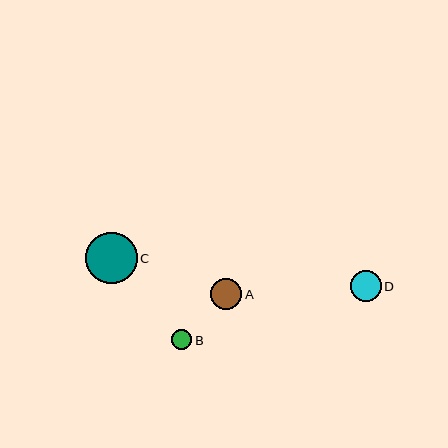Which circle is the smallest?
Circle B is the smallest with a size of approximately 20 pixels.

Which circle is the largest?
Circle C is the largest with a size of approximately 51 pixels.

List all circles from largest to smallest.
From largest to smallest: C, A, D, B.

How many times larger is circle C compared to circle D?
Circle C is approximately 1.7 times the size of circle D.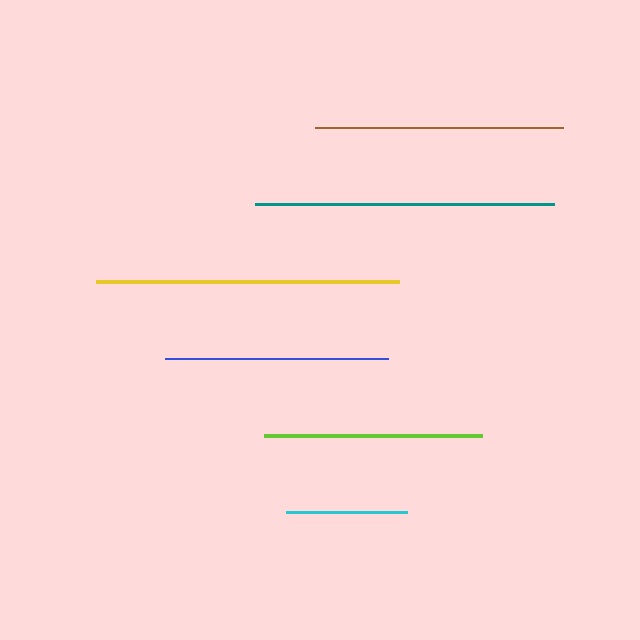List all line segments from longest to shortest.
From longest to shortest: yellow, teal, brown, blue, lime, cyan.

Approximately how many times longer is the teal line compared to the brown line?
The teal line is approximately 1.2 times the length of the brown line.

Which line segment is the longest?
The yellow line is the longest at approximately 303 pixels.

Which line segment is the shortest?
The cyan line is the shortest at approximately 122 pixels.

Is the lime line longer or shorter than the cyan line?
The lime line is longer than the cyan line.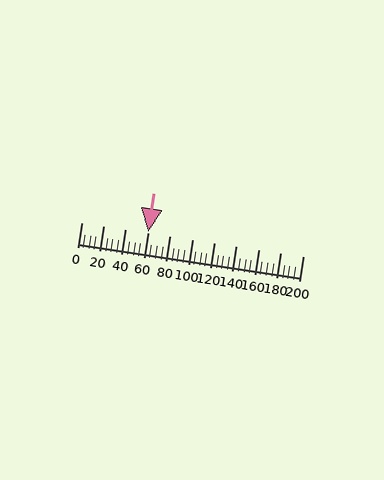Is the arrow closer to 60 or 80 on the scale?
The arrow is closer to 60.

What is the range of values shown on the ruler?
The ruler shows values from 0 to 200.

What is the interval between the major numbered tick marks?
The major tick marks are spaced 20 units apart.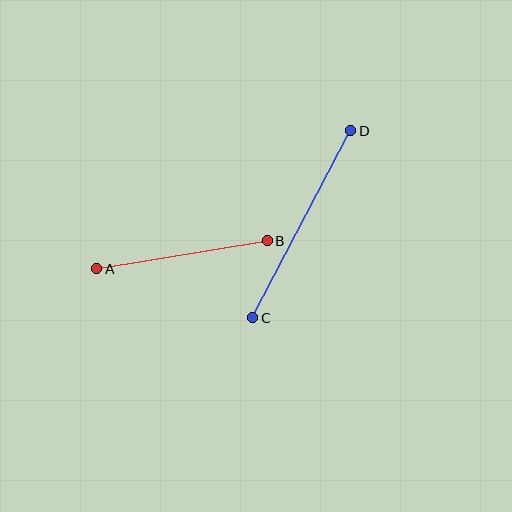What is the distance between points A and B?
The distance is approximately 173 pixels.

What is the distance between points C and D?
The distance is approximately 211 pixels.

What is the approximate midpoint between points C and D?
The midpoint is at approximately (302, 224) pixels.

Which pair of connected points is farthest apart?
Points C and D are farthest apart.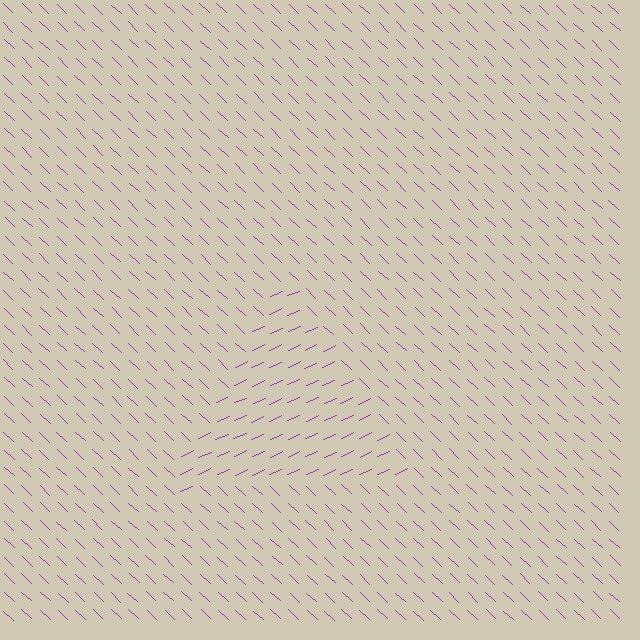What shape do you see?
I see a triangle.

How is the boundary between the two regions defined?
The boundary is defined purely by a change in line orientation (approximately 68 degrees difference). All lines are the same color and thickness.